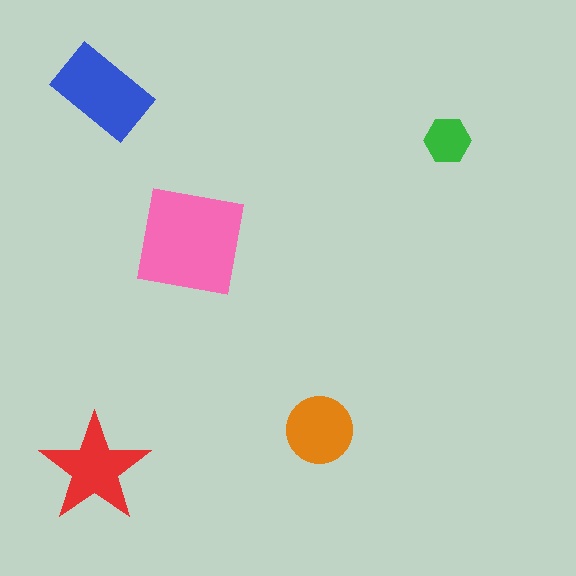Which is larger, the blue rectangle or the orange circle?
The blue rectangle.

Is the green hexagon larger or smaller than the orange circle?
Smaller.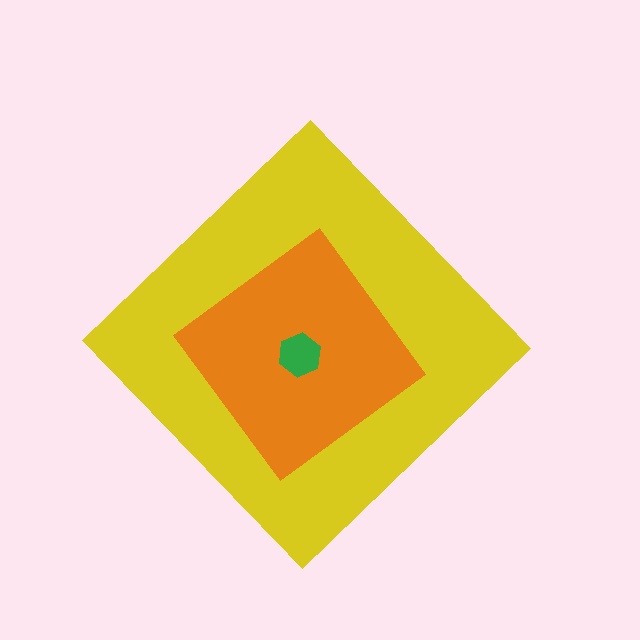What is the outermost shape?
The yellow diamond.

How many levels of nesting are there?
3.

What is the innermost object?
The green hexagon.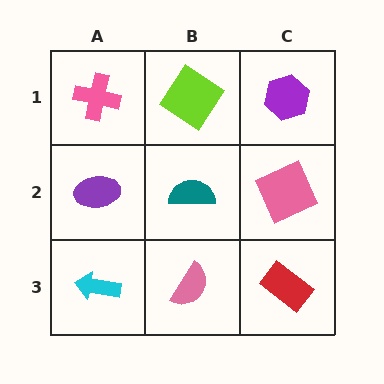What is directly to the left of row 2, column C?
A teal semicircle.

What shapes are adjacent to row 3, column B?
A teal semicircle (row 2, column B), a cyan arrow (row 3, column A), a red rectangle (row 3, column C).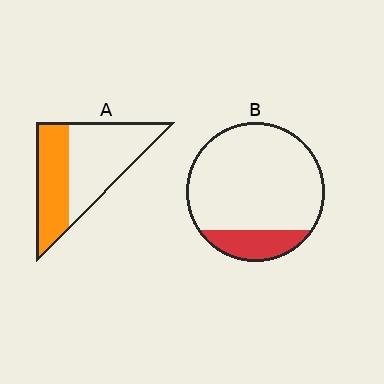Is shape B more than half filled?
No.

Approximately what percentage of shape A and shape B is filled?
A is approximately 40% and B is approximately 15%.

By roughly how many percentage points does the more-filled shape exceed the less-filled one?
By roughly 25 percentage points (A over B).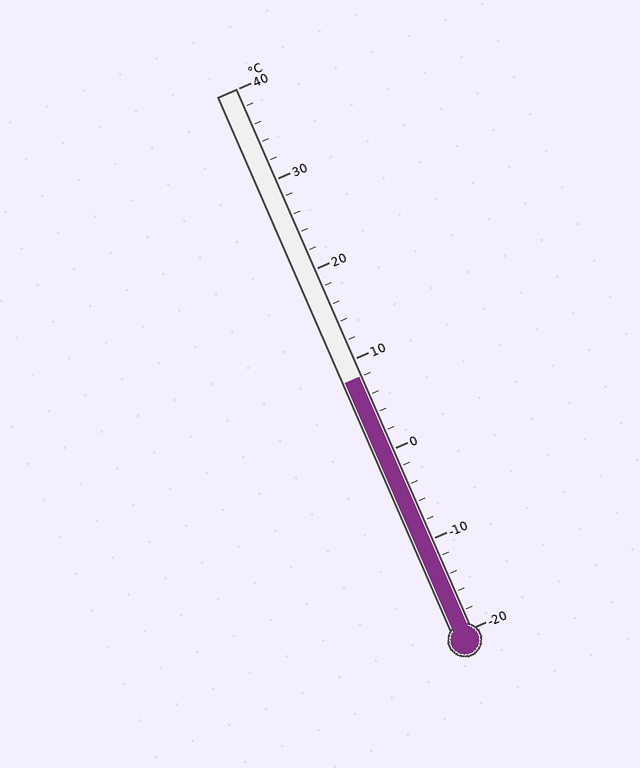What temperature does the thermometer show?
The thermometer shows approximately 8°C.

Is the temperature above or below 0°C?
The temperature is above 0°C.